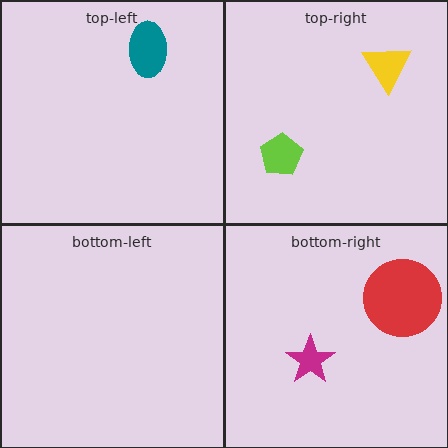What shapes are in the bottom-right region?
The magenta star, the red circle.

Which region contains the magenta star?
The bottom-right region.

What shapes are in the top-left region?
The teal ellipse.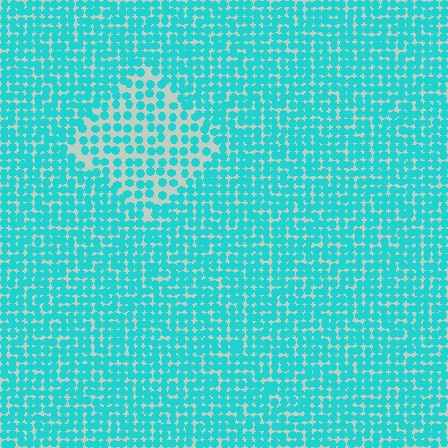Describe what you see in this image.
The image contains small cyan elements arranged at two different densities. A diamond-shaped region is visible where the elements are less densely packed than the surrounding area.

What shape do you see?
I see a diamond.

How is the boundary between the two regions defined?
The boundary is defined by a change in element density (approximately 1.7x ratio). All elements are the same color, size, and shape.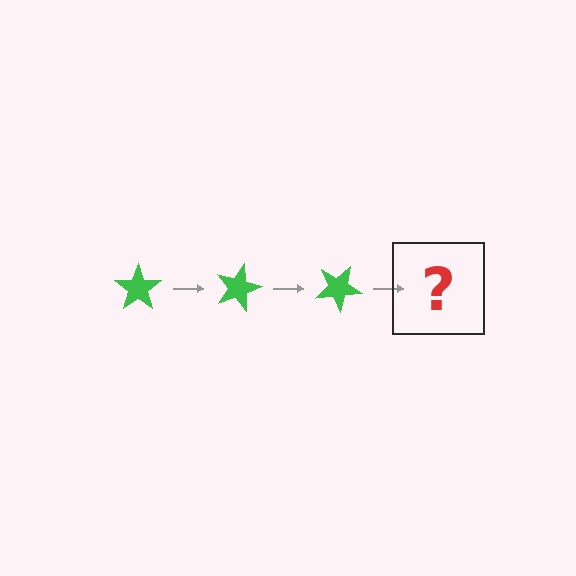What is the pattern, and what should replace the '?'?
The pattern is that the star rotates 15 degrees each step. The '?' should be a green star rotated 45 degrees.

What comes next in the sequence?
The next element should be a green star rotated 45 degrees.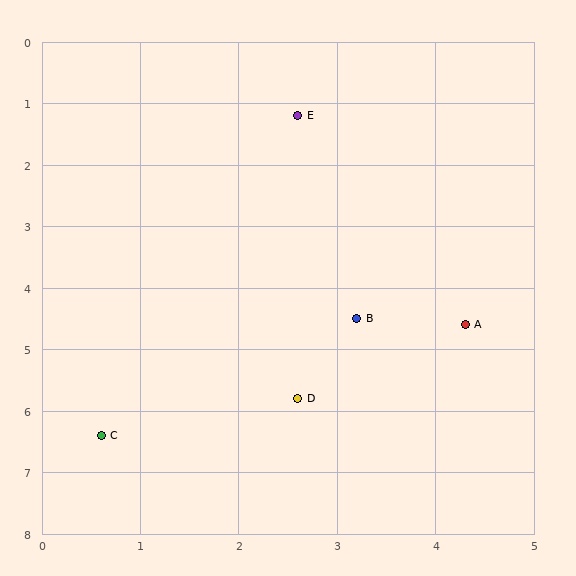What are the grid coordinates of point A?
Point A is at approximately (4.3, 4.6).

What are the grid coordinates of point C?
Point C is at approximately (0.6, 6.4).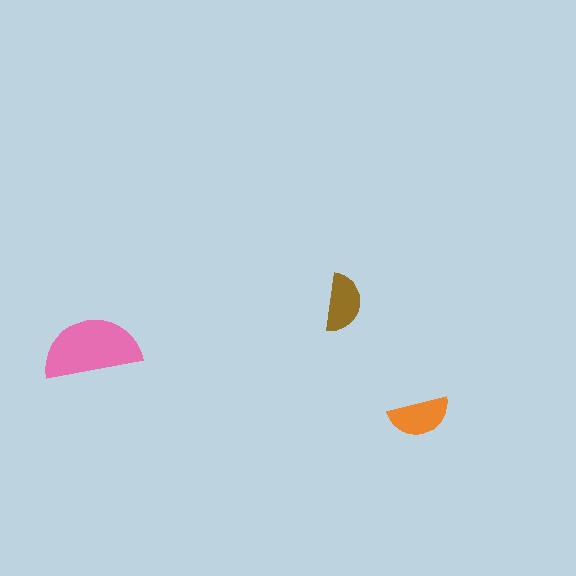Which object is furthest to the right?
The orange semicircle is rightmost.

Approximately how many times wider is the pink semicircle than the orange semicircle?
About 1.5 times wider.